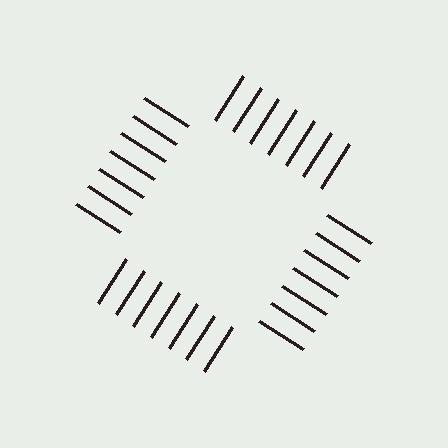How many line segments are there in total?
28 — 7 along each of the 4 edges.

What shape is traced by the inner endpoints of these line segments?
An illusory square — the line segments terminate on its edges but no continuous stroke is drawn.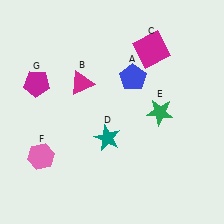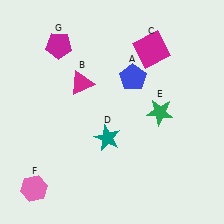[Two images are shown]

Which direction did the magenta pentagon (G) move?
The magenta pentagon (G) moved up.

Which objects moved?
The objects that moved are: the pink hexagon (F), the magenta pentagon (G).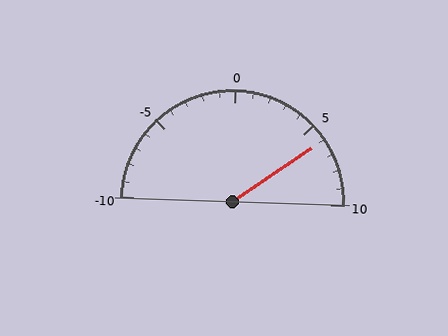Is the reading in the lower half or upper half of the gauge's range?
The reading is in the upper half of the range (-10 to 10).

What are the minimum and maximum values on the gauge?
The gauge ranges from -10 to 10.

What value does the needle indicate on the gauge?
The needle indicates approximately 6.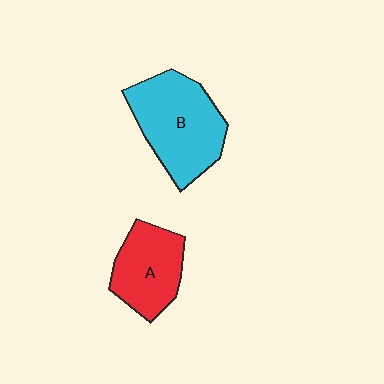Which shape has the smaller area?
Shape A (red).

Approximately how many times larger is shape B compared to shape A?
Approximately 1.4 times.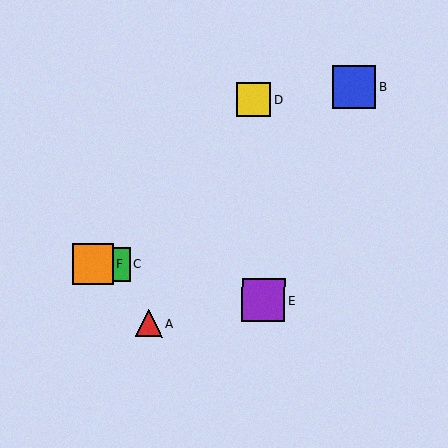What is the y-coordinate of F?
Object F is at y≈264.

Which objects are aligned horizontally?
Objects C, F are aligned horizontally.